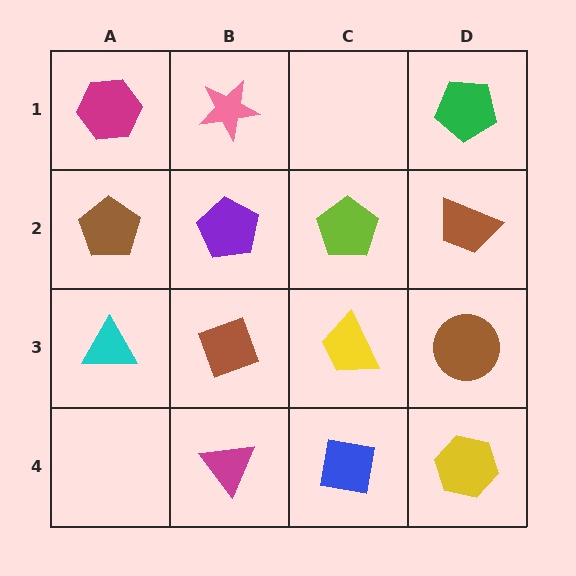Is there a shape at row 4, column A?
No, that cell is empty.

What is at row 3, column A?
A cyan triangle.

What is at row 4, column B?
A magenta triangle.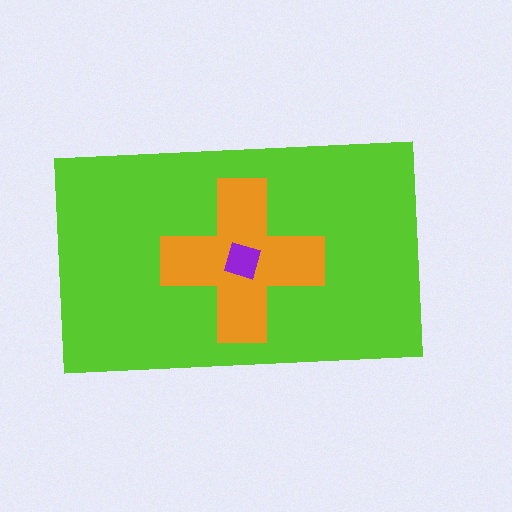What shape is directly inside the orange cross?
The purple square.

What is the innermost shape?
The purple square.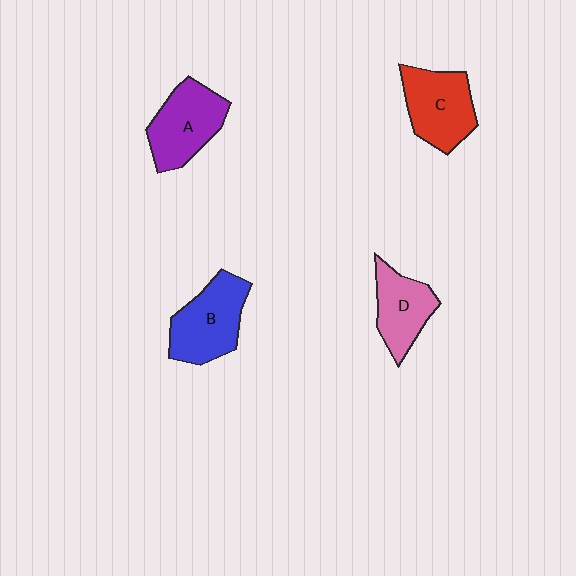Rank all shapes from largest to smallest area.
From largest to smallest: B (blue), A (purple), C (red), D (pink).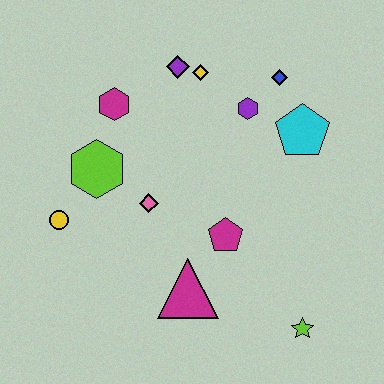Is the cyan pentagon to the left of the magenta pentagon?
No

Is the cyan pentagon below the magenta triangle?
No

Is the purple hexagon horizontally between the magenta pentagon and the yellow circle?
No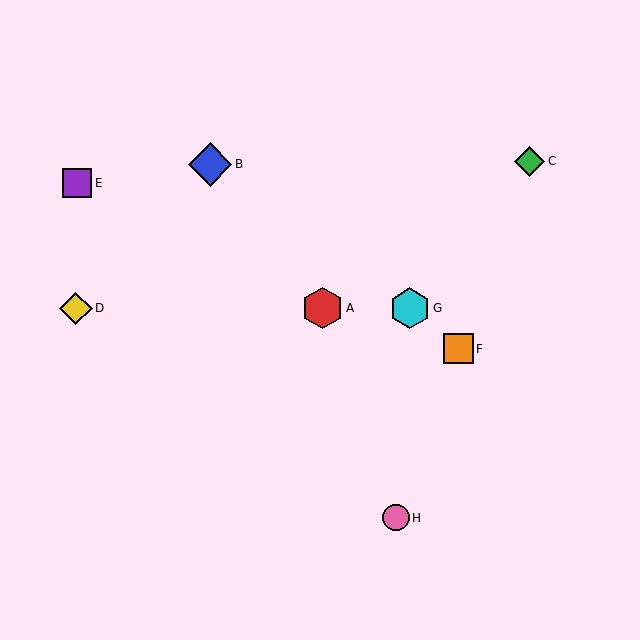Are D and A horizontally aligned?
Yes, both are at y≈308.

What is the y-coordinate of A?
Object A is at y≈308.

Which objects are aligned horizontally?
Objects A, D, G are aligned horizontally.